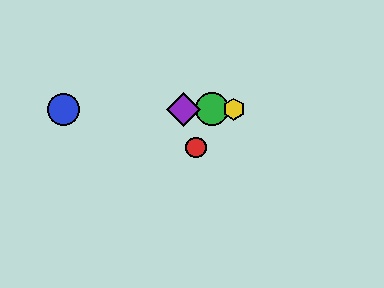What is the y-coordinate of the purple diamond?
The purple diamond is at y≈109.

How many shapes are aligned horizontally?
4 shapes (the blue circle, the green circle, the yellow hexagon, the purple diamond) are aligned horizontally.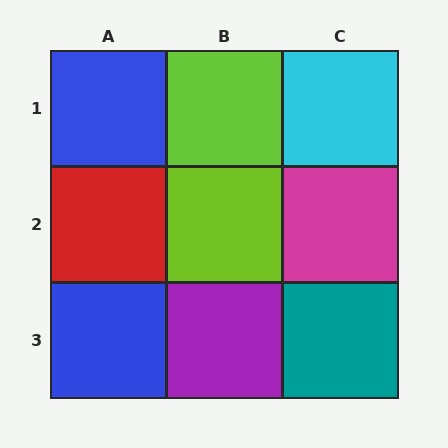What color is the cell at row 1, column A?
Blue.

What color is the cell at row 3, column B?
Purple.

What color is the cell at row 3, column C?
Teal.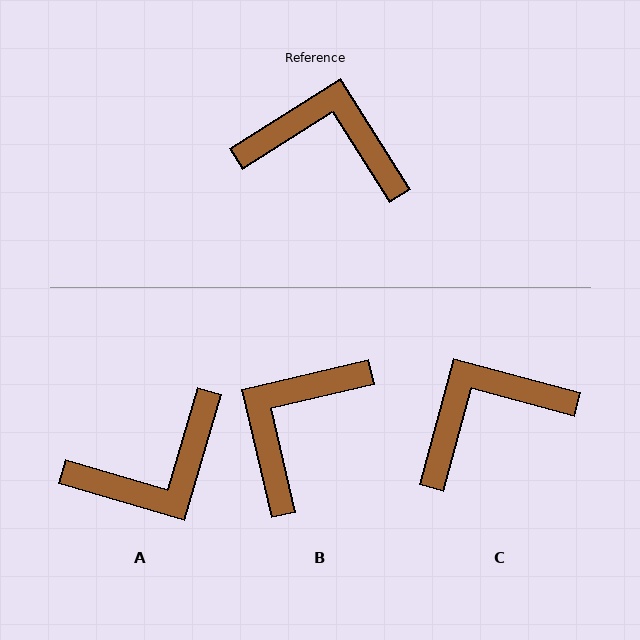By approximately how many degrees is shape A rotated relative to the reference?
Approximately 139 degrees clockwise.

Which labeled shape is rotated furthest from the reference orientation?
A, about 139 degrees away.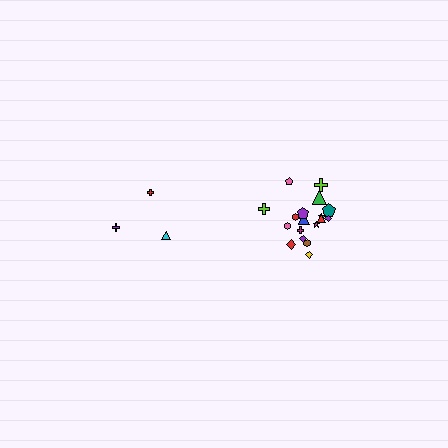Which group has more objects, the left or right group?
The right group.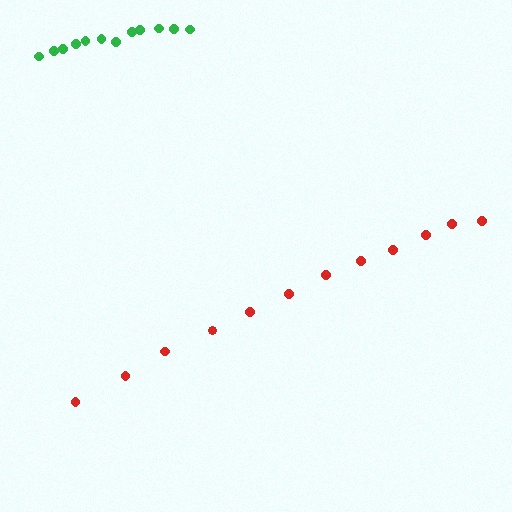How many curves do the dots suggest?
There are 2 distinct paths.